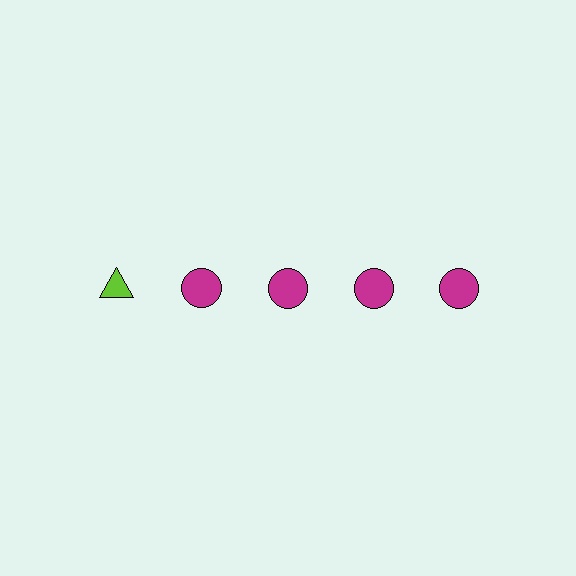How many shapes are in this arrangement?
There are 5 shapes arranged in a grid pattern.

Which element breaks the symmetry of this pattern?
The lime triangle in the top row, leftmost column breaks the symmetry. All other shapes are magenta circles.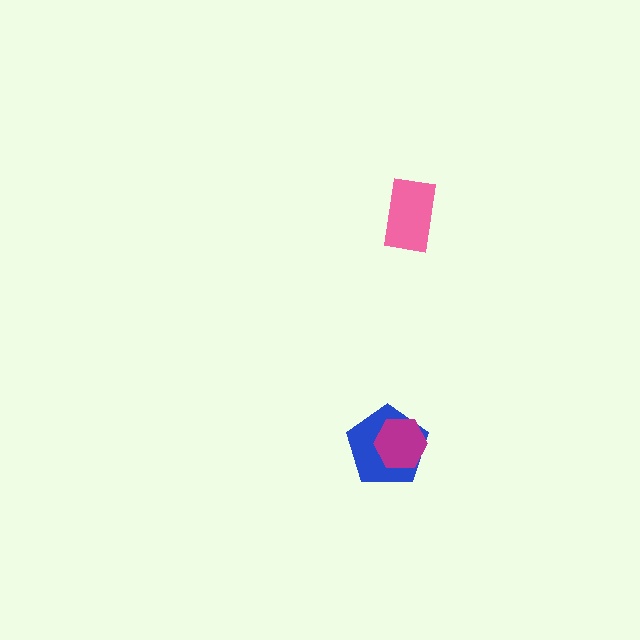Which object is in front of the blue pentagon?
The magenta hexagon is in front of the blue pentagon.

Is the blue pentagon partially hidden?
Yes, it is partially covered by another shape.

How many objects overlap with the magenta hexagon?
1 object overlaps with the magenta hexagon.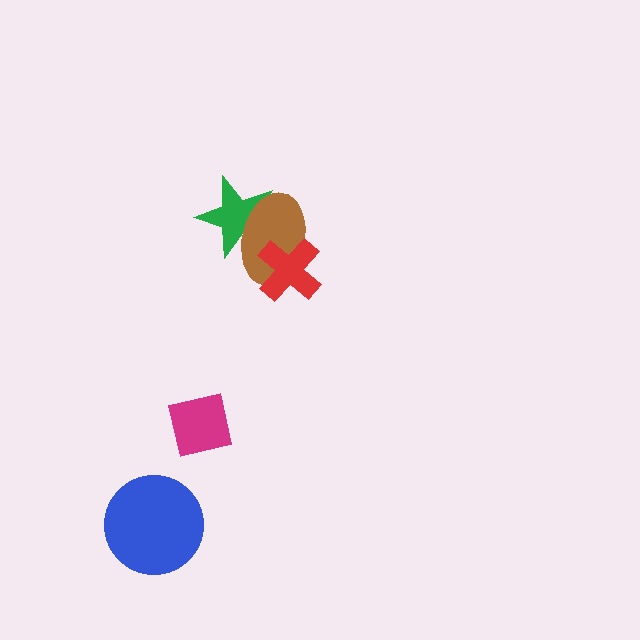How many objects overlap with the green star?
1 object overlaps with the green star.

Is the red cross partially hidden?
No, no other shape covers it.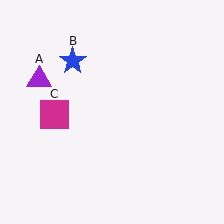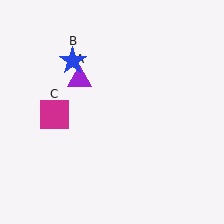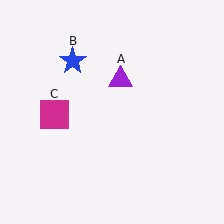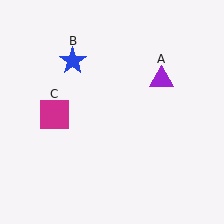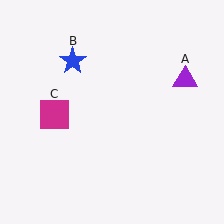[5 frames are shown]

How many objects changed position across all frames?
1 object changed position: purple triangle (object A).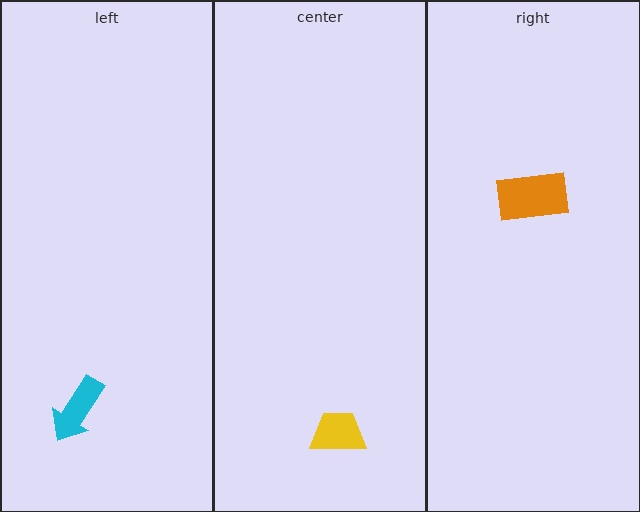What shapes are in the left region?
The cyan arrow.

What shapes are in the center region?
The yellow trapezoid.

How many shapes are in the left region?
1.